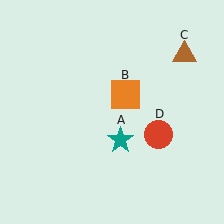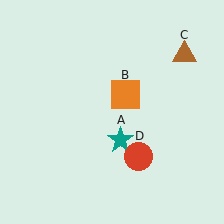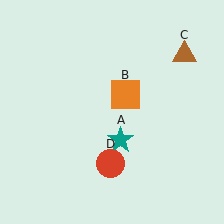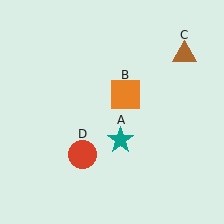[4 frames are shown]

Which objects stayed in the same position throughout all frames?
Teal star (object A) and orange square (object B) and brown triangle (object C) remained stationary.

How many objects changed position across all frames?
1 object changed position: red circle (object D).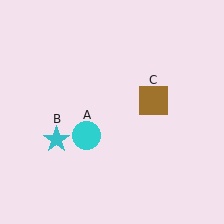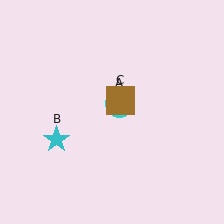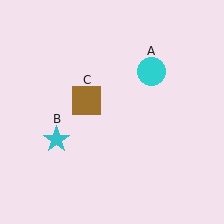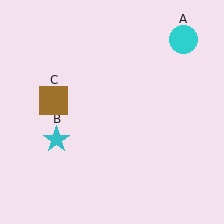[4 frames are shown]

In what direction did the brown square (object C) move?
The brown square (object C) moved left.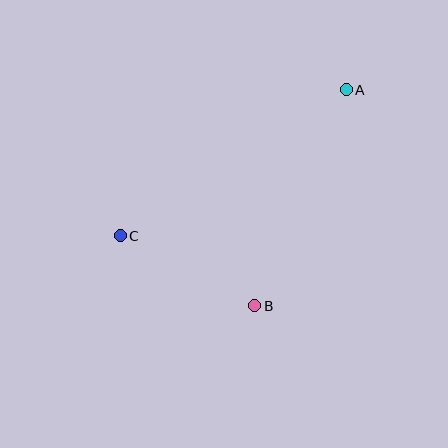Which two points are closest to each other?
Points B and C are closest to each other.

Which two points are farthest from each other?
Points A and C are farthest from each other.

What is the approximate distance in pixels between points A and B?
The distance between A and B is approximately 235 pixels.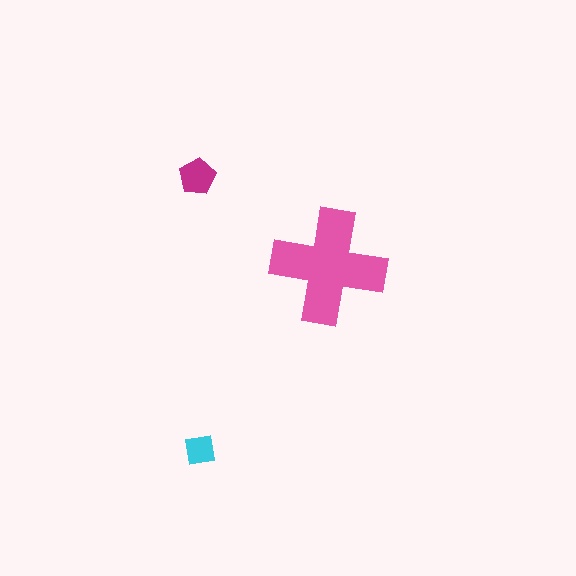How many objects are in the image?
There are 3 objects in the image.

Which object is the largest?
The pink cross.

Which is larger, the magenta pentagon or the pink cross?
The pink cross.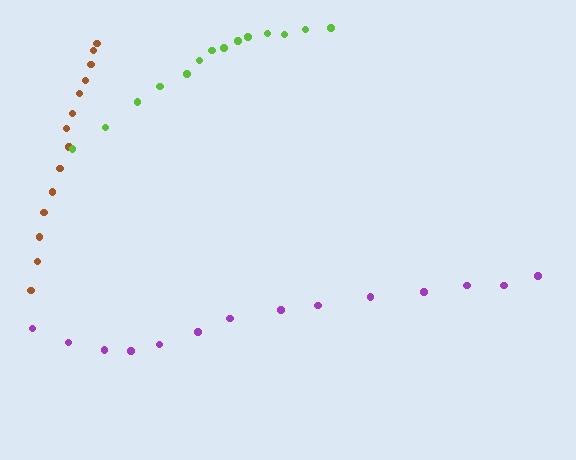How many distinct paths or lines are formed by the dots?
There are 3 distinct paths.